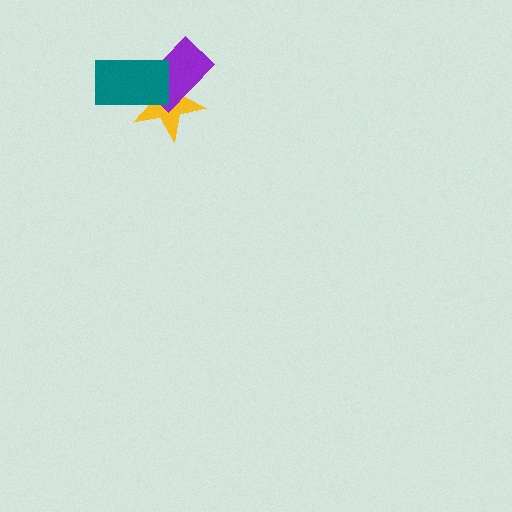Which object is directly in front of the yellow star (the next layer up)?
The purple rectangle is directly in front of the yellow star.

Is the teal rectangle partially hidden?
No, no other shape covers it.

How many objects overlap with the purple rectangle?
2 objects overlap with the purple rectangle.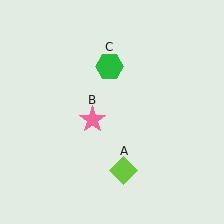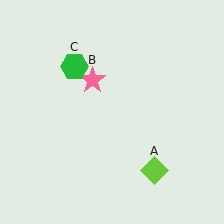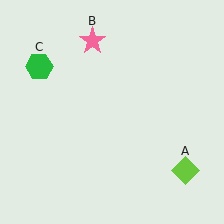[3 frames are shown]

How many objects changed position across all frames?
3 objects changed position: lime diamond (object A), pink star (object B), green hexagon (object C).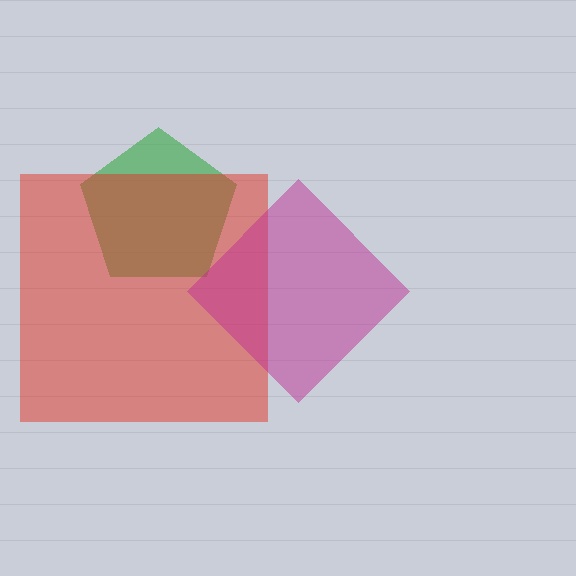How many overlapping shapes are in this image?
There are 3 overlapping shapes in the image.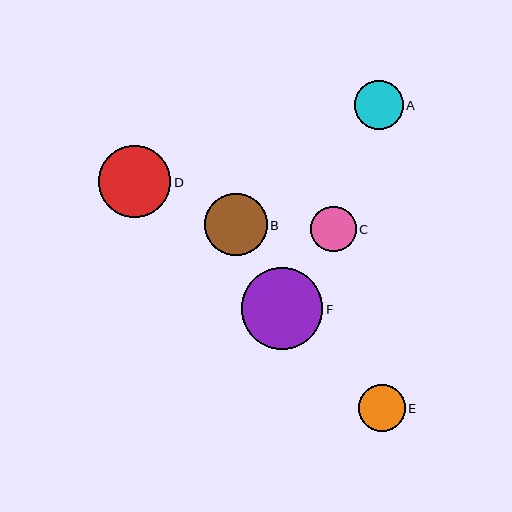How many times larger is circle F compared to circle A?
Circle F is approximately 1.7 times the size of circle A.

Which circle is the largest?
Circle F is the largest with a size of approximately 81 pixels.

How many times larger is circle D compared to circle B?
Circle D is approximately 1.2 times the size of circle B.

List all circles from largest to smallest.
From largest to smallest: F, D, B, A, E, C.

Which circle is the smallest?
Circle C is the smallest with a size of approximately 46 pixels.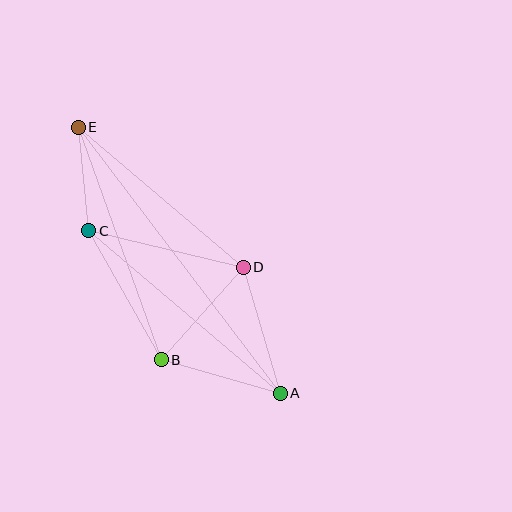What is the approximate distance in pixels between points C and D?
The distance between C and D is approximately 159 pixels.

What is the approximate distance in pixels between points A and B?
The distance between A and B is approximately 124 pixels.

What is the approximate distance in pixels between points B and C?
The distance between B and C is approximately 148 pixels.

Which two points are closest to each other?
Points C and E are closest to each other.